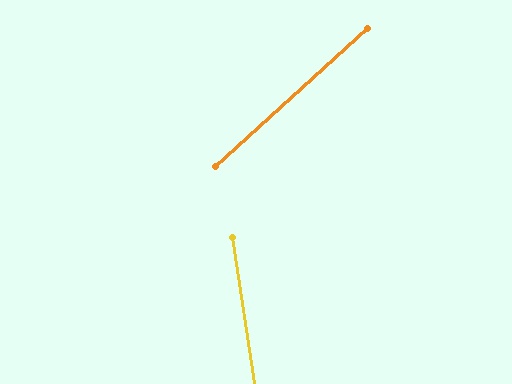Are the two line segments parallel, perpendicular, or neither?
Neither parallel nor perpendicular — they differ by about 56°.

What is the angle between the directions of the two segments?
Approximately 56 degrees.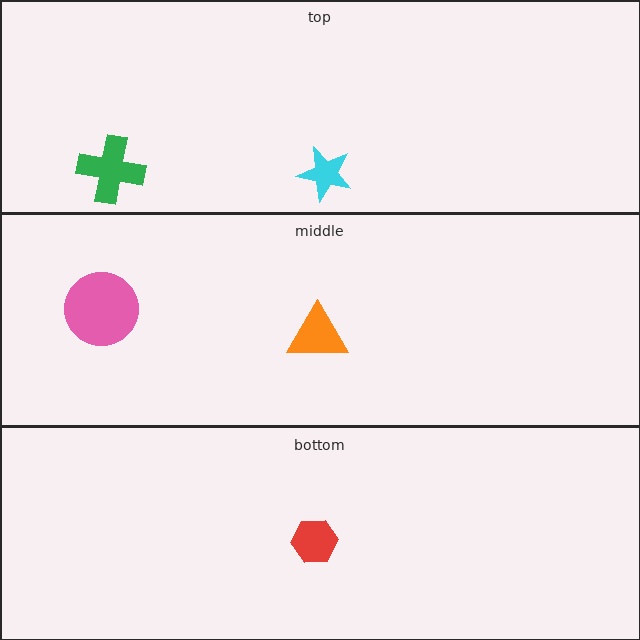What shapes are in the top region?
The cyan star, the green cross.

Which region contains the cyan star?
The top region.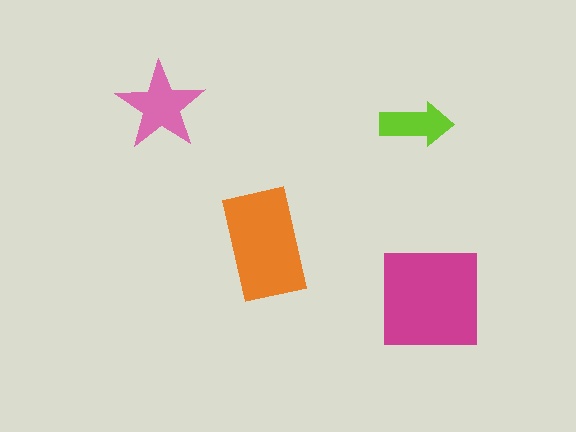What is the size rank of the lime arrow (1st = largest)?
4th.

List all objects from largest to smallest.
The magenta square, the orange rectangle, the pink star, the lime arrow.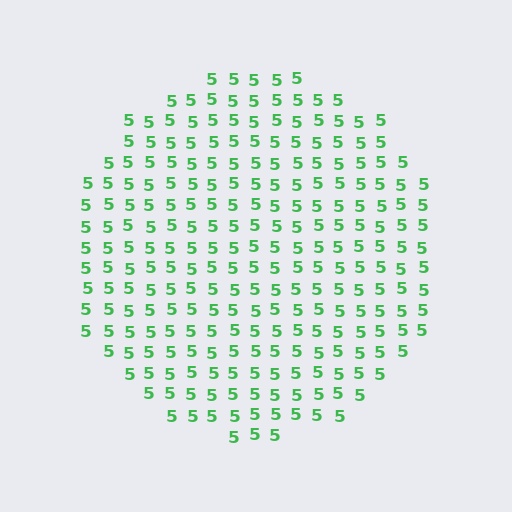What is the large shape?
The large shape is a circle.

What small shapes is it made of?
It is made of small digit 5's.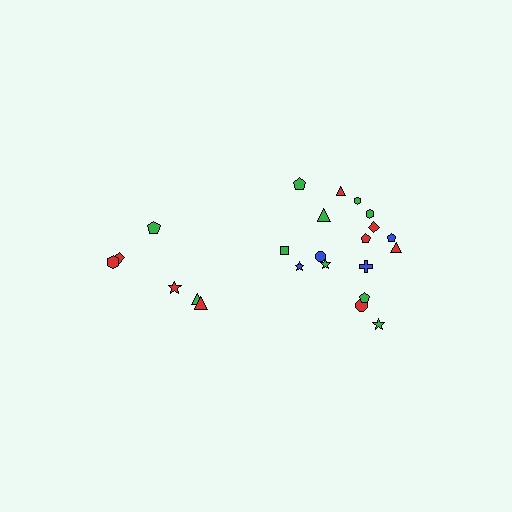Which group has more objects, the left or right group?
The right group.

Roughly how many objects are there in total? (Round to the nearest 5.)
Roughly 25 objects in total.